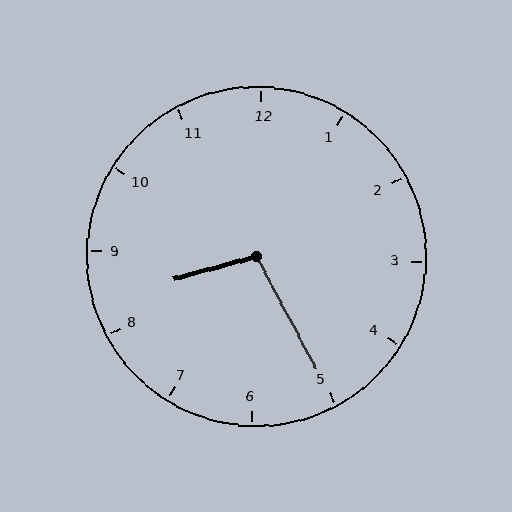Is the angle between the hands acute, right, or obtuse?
It is obtuse.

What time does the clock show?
8:25.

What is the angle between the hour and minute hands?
Approximately 102 degrees.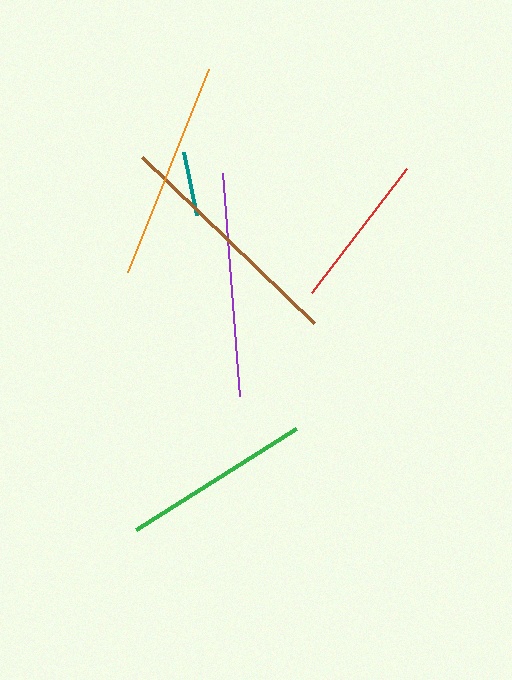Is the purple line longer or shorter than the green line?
The purple line is longer than the green line.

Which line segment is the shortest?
The teal line is the shortest at approximately 65 pixels.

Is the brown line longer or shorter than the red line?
The brown line is longer than the red line.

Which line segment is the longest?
The brown line is the longest at approximately 239 pixels.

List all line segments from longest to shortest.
From longest to shortest: brown, purple, orange, green, red, teal.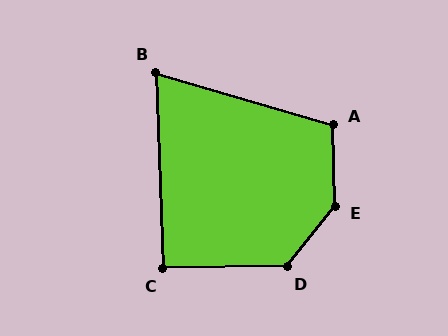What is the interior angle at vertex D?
Approximately 129 degrees (obtuse).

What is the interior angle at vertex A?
Approximately 107 degrees (obtuse).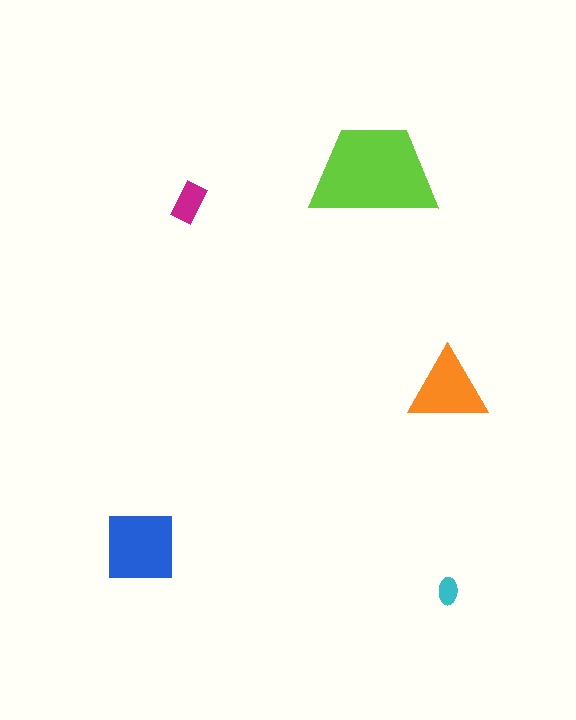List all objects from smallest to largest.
The cyan ellipse, the magenta rectangle, the orange triangle, the blue square, the lime trapezoid.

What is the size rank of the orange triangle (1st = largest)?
3rd.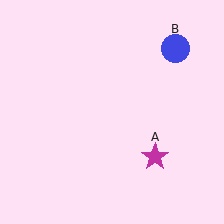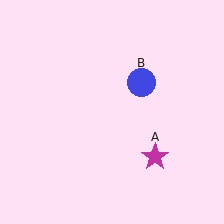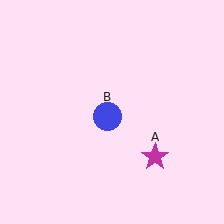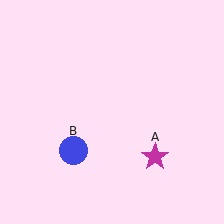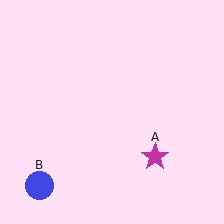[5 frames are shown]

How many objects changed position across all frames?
1 object changed position: blue circle (object B).